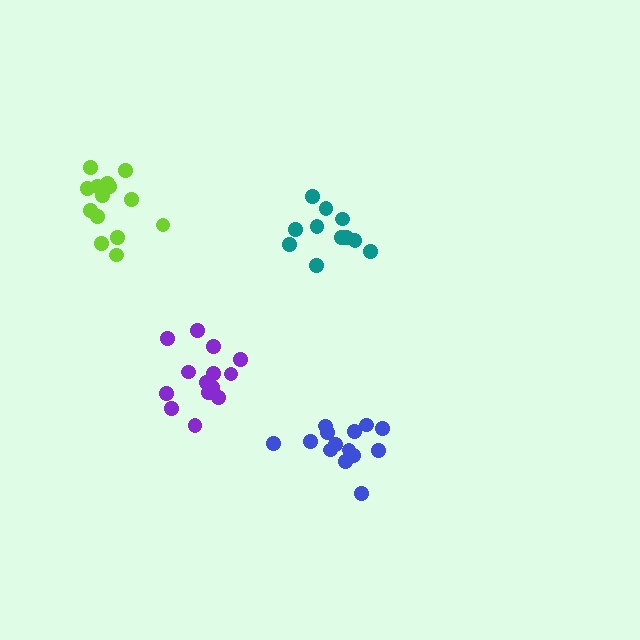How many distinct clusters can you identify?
There are 4 distinct clusters.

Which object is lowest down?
The blue cluster is bottommost.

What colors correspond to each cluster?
The clusters are colored: purple, lime, teal, blue.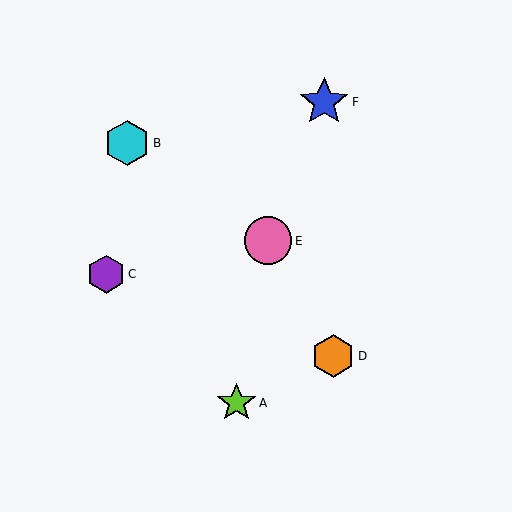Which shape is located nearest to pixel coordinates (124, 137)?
The cyan hexagon (labeled B) at (127, 143) is nearest to that location.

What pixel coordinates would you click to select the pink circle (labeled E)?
Click at (268, 241) to select the pink circle E.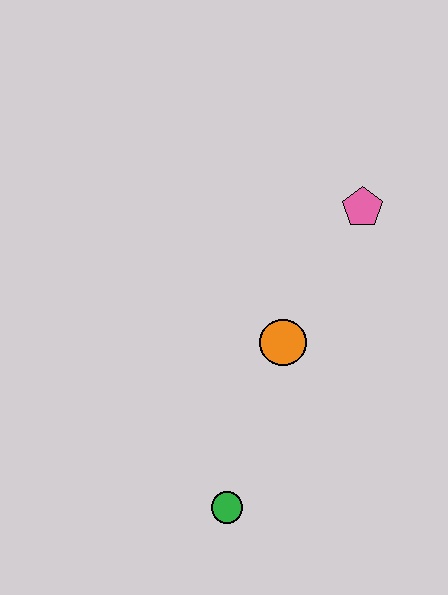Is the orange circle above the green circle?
Yes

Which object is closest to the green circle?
The orange circle is closest to the green circle.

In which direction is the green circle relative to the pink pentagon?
The green circle is below the pink pentagon.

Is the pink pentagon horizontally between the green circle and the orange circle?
No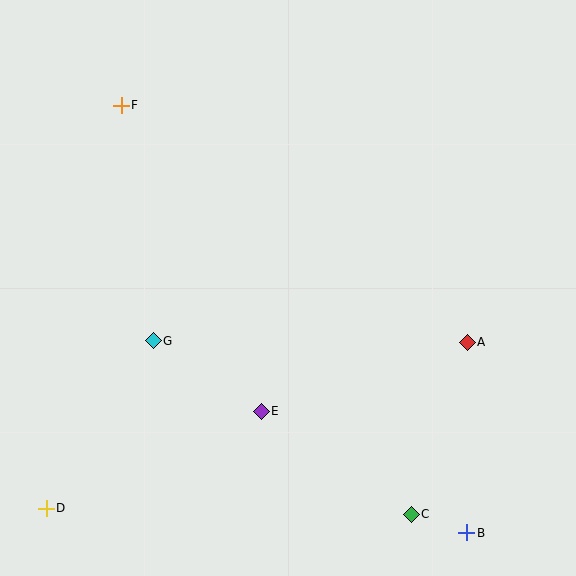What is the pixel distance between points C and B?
The distance between C and B is 59 pixels.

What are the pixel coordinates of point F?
Point F is at (121, 105).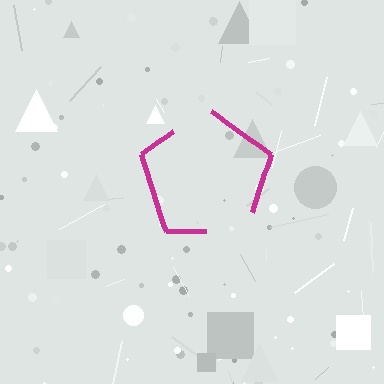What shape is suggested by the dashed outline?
The dashed outline suggests a pentagon.